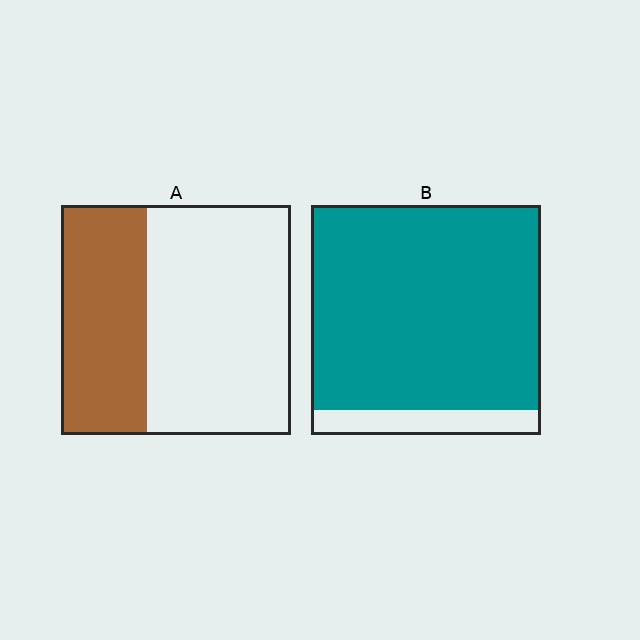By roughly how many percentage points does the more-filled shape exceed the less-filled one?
By roughly 50 percentage points (B over A).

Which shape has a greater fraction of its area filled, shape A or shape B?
Shape B.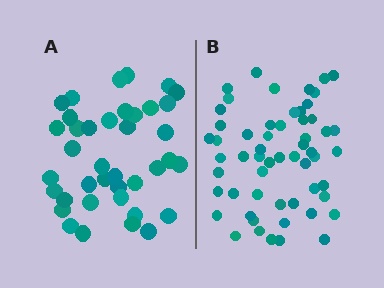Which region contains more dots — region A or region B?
Region B (the right region) has more dots.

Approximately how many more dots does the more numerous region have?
Region B has approximately 20 more dots than region A.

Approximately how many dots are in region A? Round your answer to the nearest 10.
About 40 dots. (The exact count is 39, which rounds to 40.)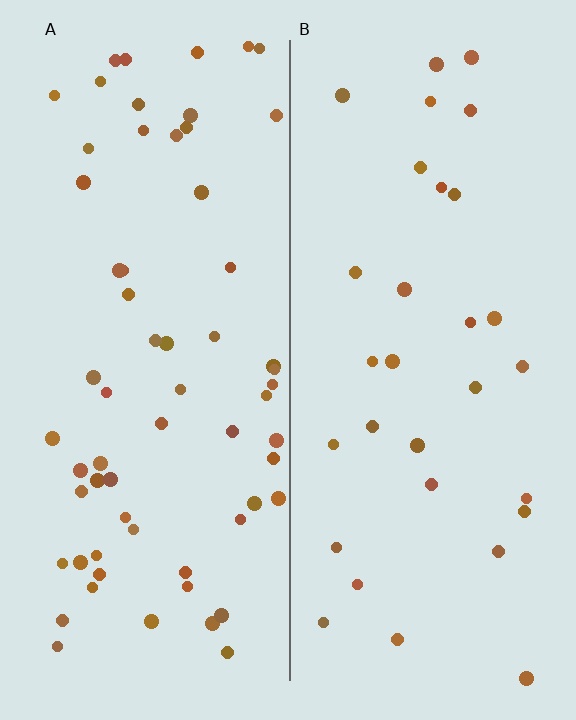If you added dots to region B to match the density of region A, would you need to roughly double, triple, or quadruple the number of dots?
Approximately double.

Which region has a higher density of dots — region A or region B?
A (the left).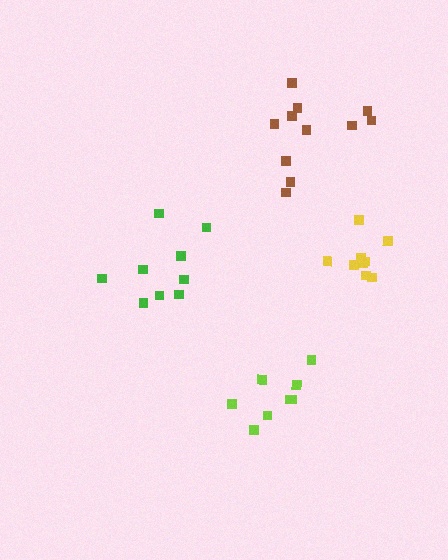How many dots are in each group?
Group 1: 8 dots, Group 2: 9 dots, Group 3: 11 dots, Group 4: 9 dots (37 total).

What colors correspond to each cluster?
The clusters are colored: lime, yellow, brown, green.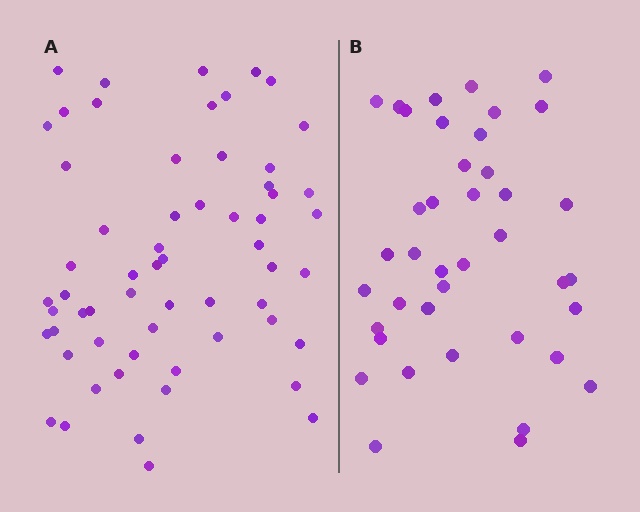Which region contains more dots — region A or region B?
Region A (the left region) has more dots.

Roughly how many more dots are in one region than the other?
Region A has approximately 20 more dots than region B.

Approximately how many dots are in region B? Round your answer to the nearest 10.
About 40 dots.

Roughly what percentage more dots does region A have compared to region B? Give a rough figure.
About 50% more.